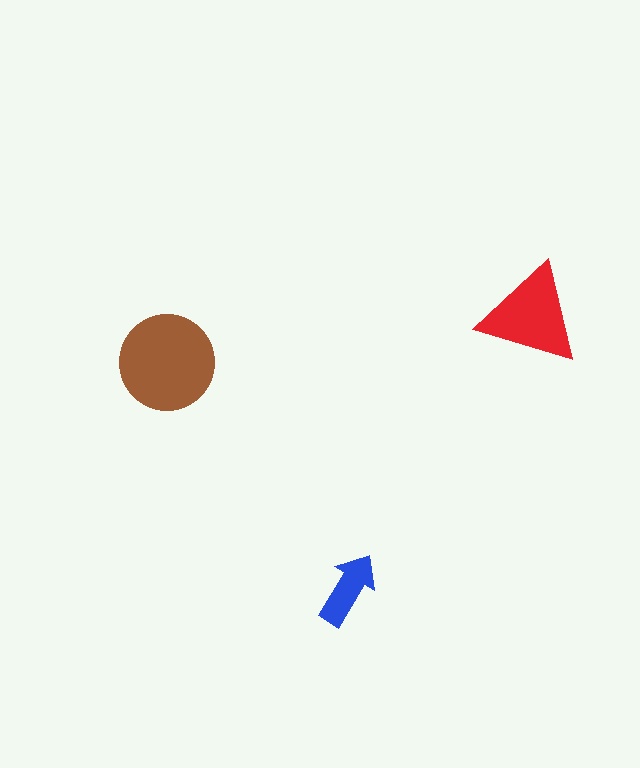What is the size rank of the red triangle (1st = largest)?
2nd.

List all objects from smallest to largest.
The blue arrow, the red triangle, the brown circle.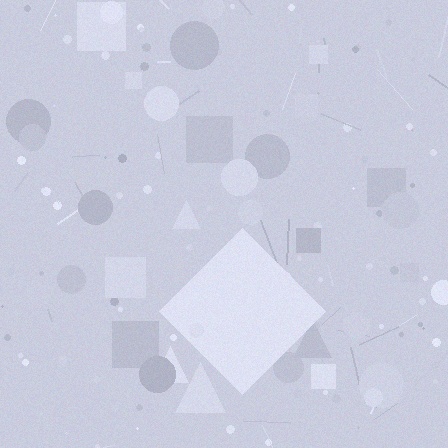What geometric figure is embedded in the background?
A diamond is embedded in the background.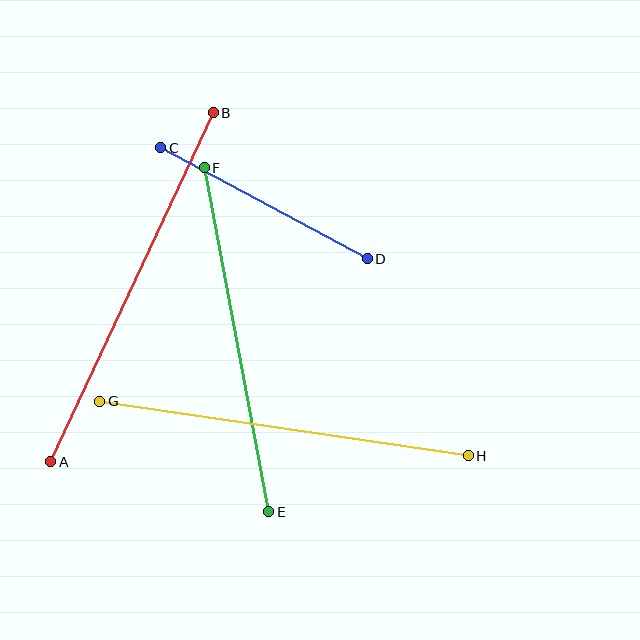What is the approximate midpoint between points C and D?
The midpoint is at approximately (264, 203) pixels.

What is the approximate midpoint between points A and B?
The midpoint is at approximately (132, 287) pixels.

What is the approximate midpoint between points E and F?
The midpoint is at approximately (237, 340) pixels.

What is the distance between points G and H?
The distance is approximately 373 pixels.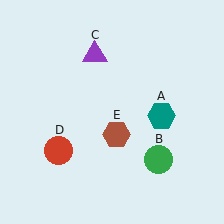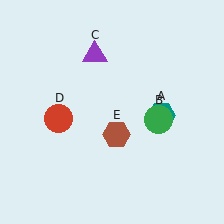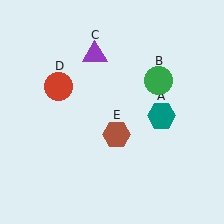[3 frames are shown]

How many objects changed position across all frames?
2 objects changed position: green circle (object B), red circle (object D).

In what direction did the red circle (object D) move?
The red circle (object D) moved up.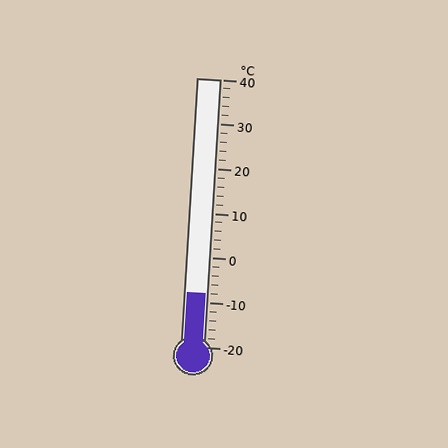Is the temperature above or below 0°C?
The temperature is below 0°C.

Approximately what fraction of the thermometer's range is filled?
The thermometer is filled to approximately 20% of its range.